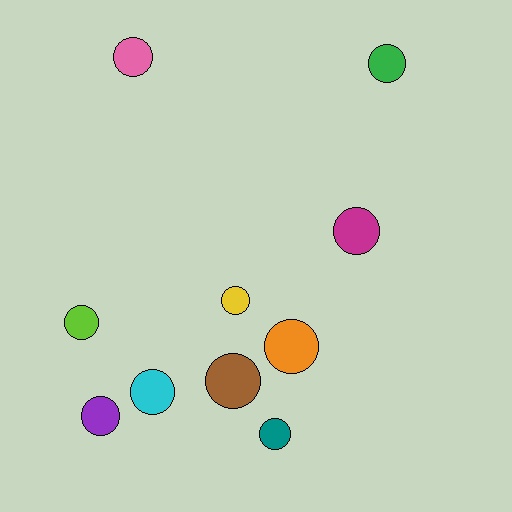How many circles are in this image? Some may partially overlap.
There are 10 circles.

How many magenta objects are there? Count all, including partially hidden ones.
There is 1 magenta object.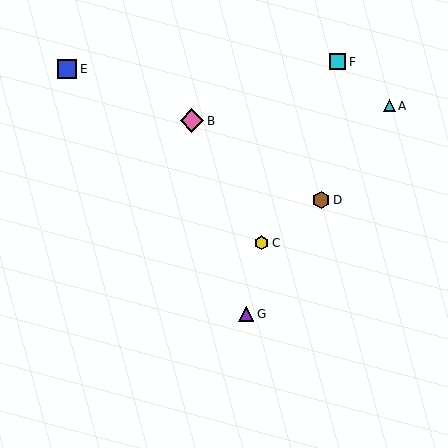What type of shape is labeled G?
Shape G is a purple triangle.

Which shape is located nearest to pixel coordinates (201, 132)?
The pink diamond (labeled B) at (192, 121) is nearest to that location.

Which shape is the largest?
The pink diamond (labeled B) is the largest.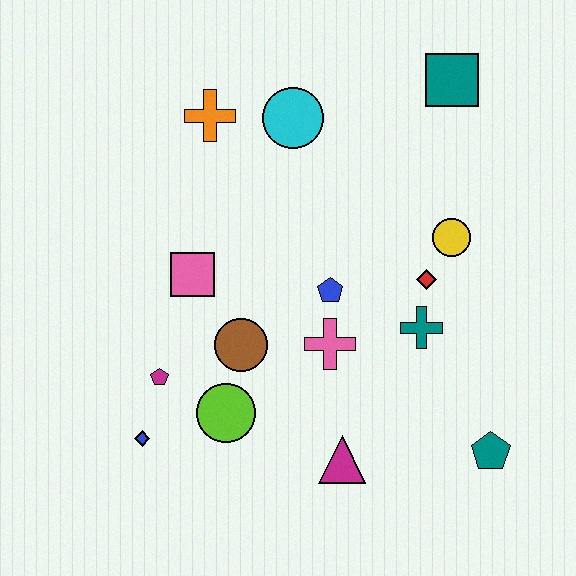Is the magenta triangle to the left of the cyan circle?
No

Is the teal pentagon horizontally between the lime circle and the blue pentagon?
No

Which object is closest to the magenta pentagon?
The blue diamond is closest to the magenta pentagon.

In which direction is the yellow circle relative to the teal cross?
The yellow circle is above the teal cross.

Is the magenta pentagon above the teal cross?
No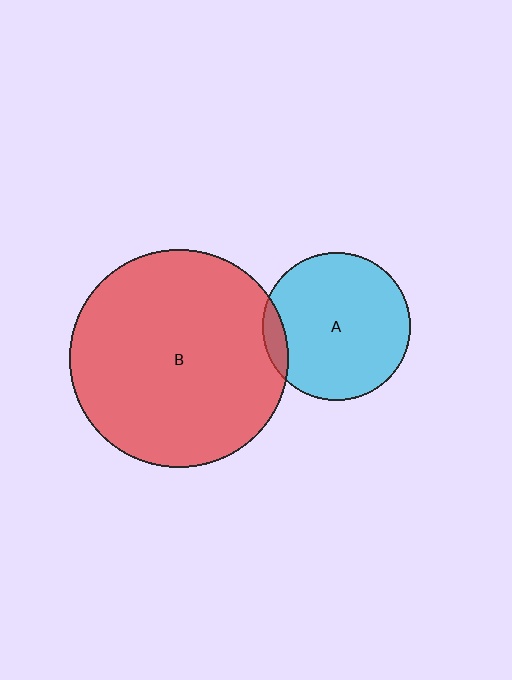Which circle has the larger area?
Circle B (red).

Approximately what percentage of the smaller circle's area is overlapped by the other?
Approximately 10%.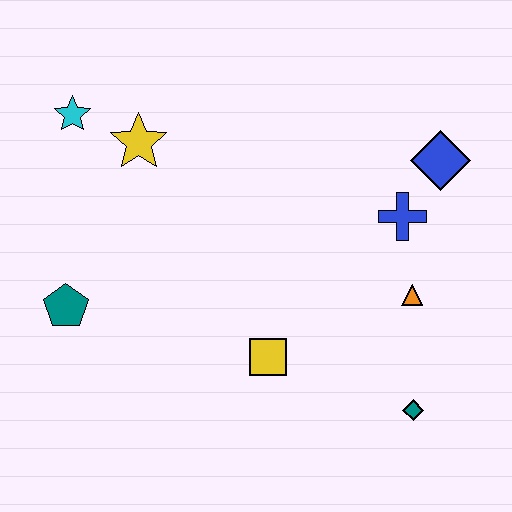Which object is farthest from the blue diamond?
The teal pentagon is farthest from the blue diamond.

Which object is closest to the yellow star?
The cyan star is closest to the yellow star.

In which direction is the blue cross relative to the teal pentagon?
The blue cross is to the right of the teal pentagon.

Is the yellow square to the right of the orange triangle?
No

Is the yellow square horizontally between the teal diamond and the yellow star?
Yes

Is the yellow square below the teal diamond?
No